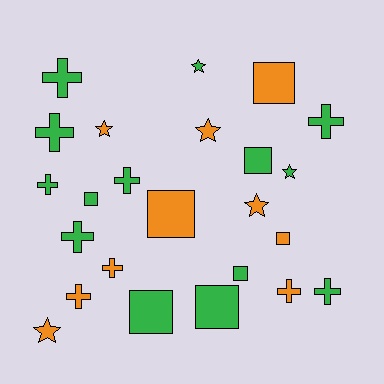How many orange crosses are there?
There are 3 orange crosses.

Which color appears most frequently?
Green, with 14 objects.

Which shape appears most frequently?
Cross, with 10 objects.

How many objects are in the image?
There are 24 objects.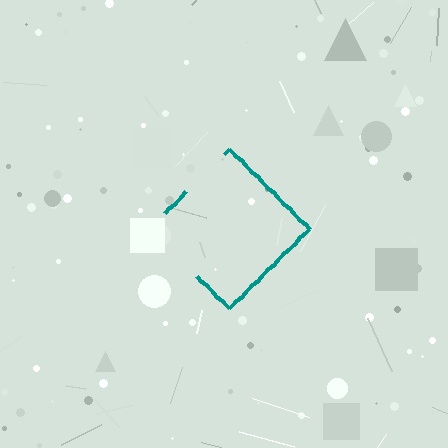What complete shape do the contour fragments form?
The contour fragments form a diamond.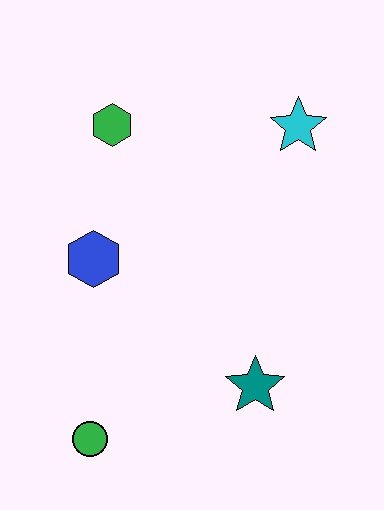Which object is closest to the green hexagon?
The blue hexagon is closest to the green hexagon.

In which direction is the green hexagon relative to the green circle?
The green hexagon is above the green circle.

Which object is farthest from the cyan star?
The green circle is farthest from the cyan star.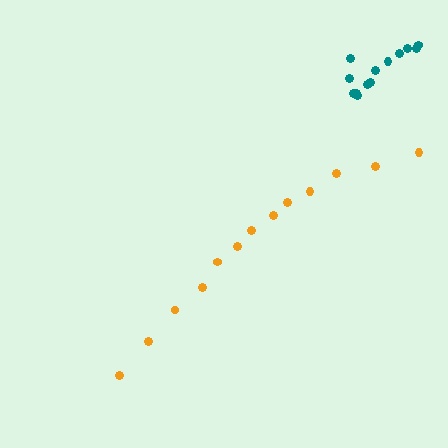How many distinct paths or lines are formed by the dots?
There are 2 distinct paths.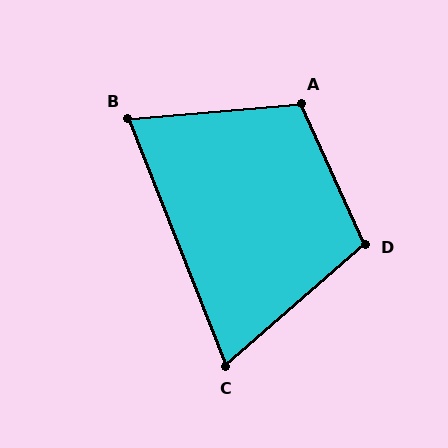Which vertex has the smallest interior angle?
C, at approximately 70 degrees.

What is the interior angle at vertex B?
Approximately 73 degrees (acute).